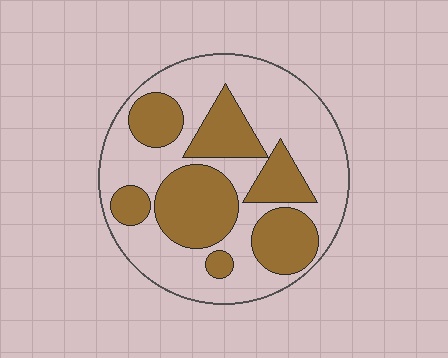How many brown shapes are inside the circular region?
7.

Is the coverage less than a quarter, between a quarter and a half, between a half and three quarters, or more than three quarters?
Between a quarter and a half.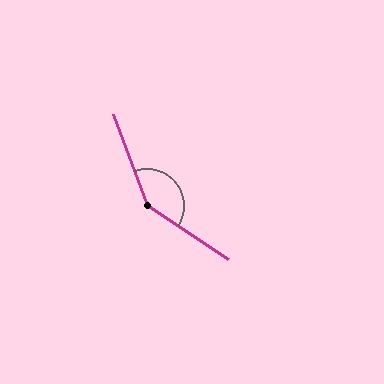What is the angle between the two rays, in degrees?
Approximately 143 degrees.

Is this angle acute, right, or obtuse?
It is obtuse.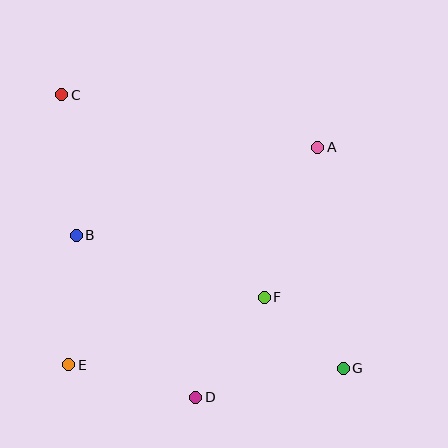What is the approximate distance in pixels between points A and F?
The distance between A and F is approximately 159 pixels.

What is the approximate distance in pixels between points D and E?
The distance between D and E is approximately 131 pixels.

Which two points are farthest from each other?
Points C and G are farthest from each other.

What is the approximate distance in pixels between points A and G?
The distance between A and G is approximately 223 pixels.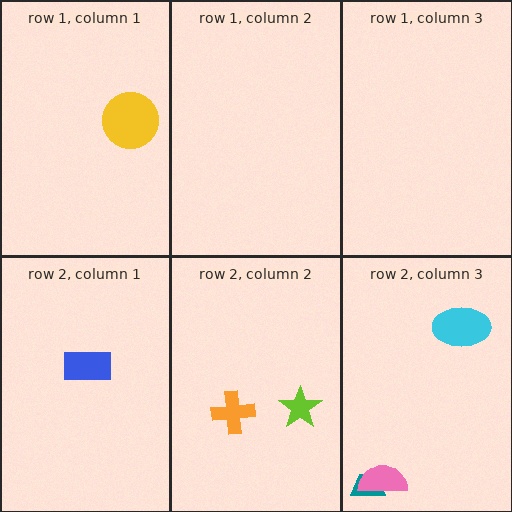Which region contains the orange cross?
The row 2, column 2 region.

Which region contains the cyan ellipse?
The row 2, column 3 region.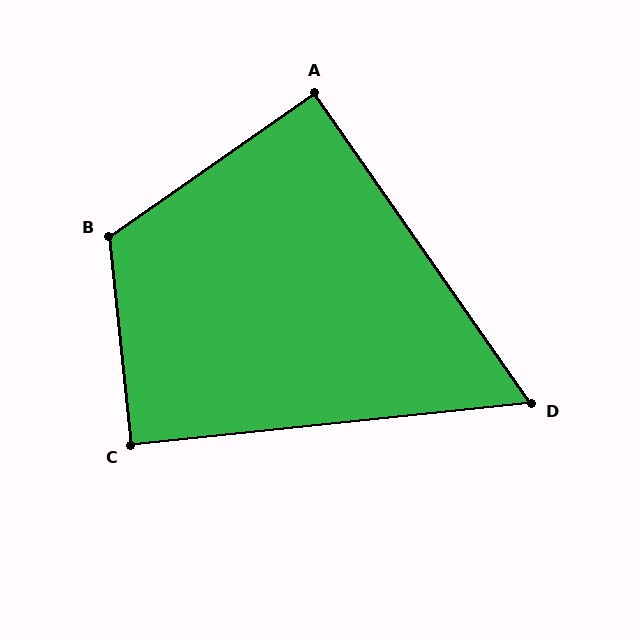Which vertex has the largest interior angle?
B, at approximately 119 degrees.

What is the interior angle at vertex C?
Approximately 90 degrees (approximately right).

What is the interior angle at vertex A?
Approximately 90 degrees (approximately right).